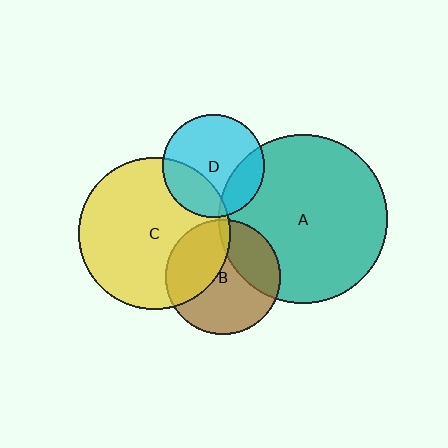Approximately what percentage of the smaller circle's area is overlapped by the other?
Approximately 20%.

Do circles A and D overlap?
Yes.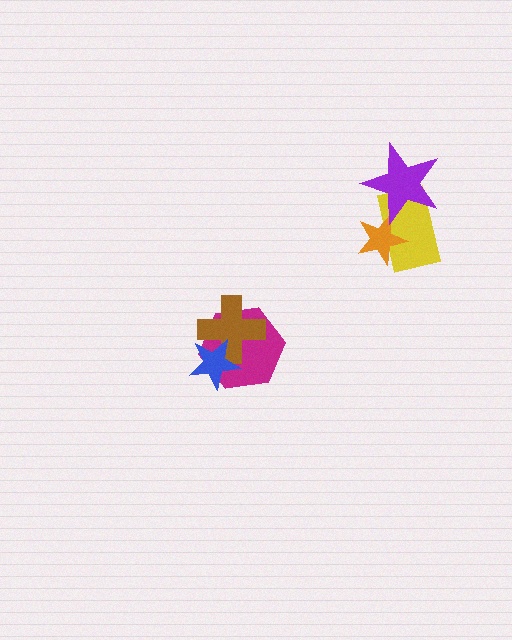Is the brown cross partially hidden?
Yes, it is partially covered by another shape.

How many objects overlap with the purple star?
2 objects overlap with the purple star.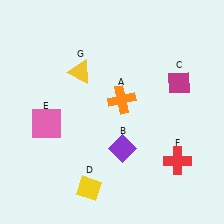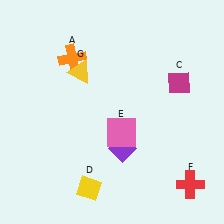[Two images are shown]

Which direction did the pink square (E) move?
The pink square (E) moved right.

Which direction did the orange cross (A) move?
The orange cross (A) moved left.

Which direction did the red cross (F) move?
The red cross (F) moved down.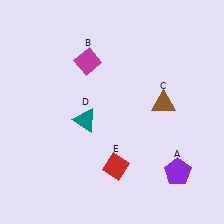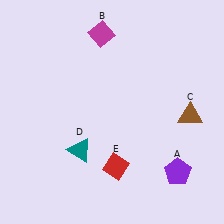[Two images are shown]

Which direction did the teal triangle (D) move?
The teal triangle (D) moved down.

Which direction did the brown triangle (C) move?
The brown triangle (C) moved right.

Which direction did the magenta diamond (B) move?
The magenta diamond (B) moved up.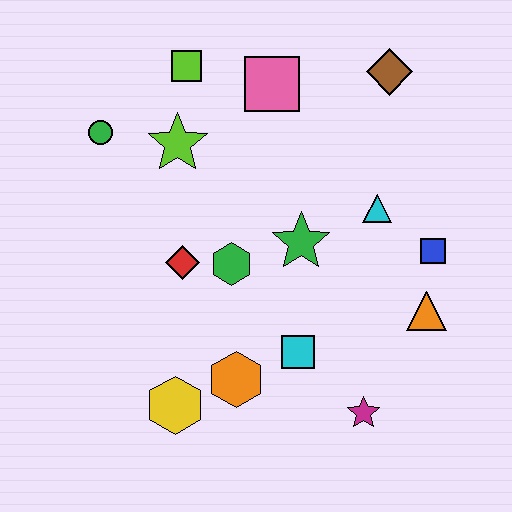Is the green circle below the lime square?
Yes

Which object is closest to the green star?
The green hexagon is closest to the green star.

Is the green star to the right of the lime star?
Yes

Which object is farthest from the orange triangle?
The green circle is farthest from the orange triangle.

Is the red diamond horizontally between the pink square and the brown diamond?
No